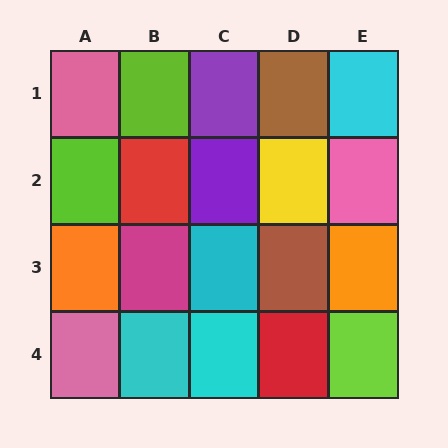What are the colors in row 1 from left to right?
Pink, lime, purple, brown, cyan.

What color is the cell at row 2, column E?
Pink.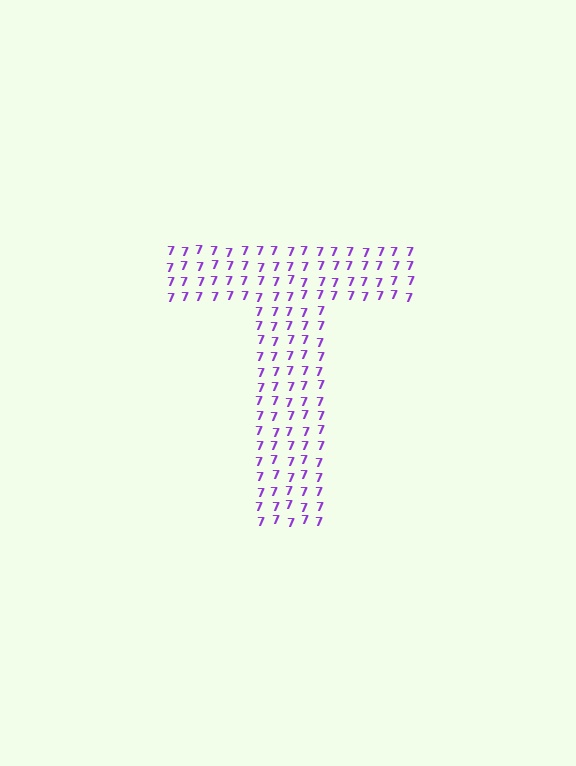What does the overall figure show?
The overall figure shows the letter T.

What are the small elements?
The small elements are digit 7's.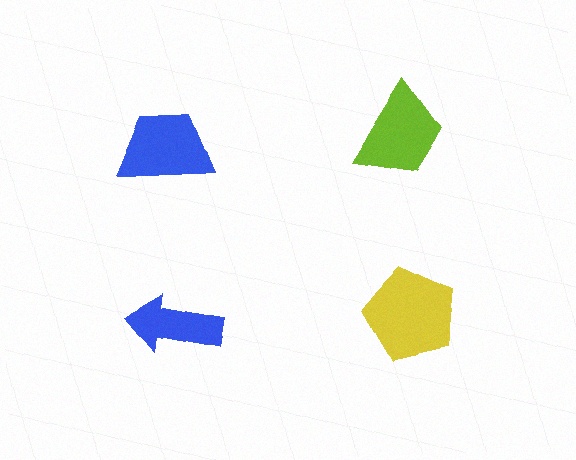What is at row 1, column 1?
A blue trapezoid.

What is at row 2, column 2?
A yellow pentagon.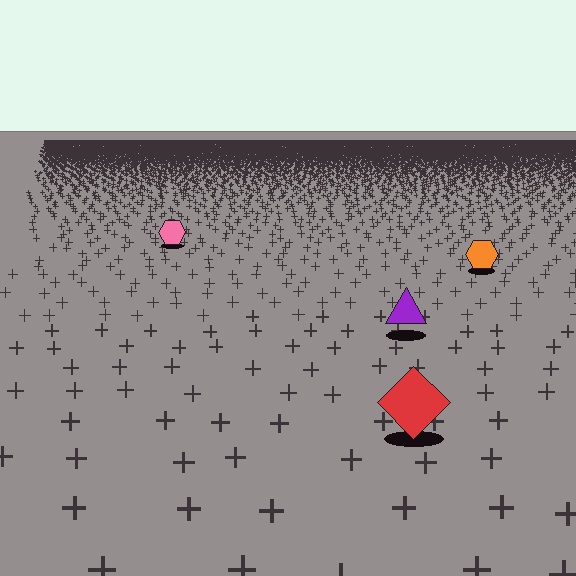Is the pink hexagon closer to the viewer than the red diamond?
No. The red diamond is closer — you can tell from the texture gradient: the ground texture is coarser near it.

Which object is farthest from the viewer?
The pink hexagon is farthest from the viewer. It appears smaller and the ground texture around it is denser.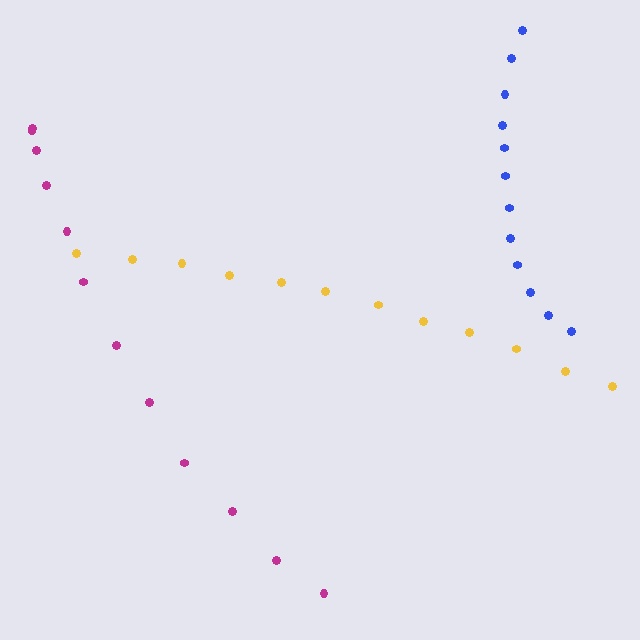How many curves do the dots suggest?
There are 3 distinct paths.